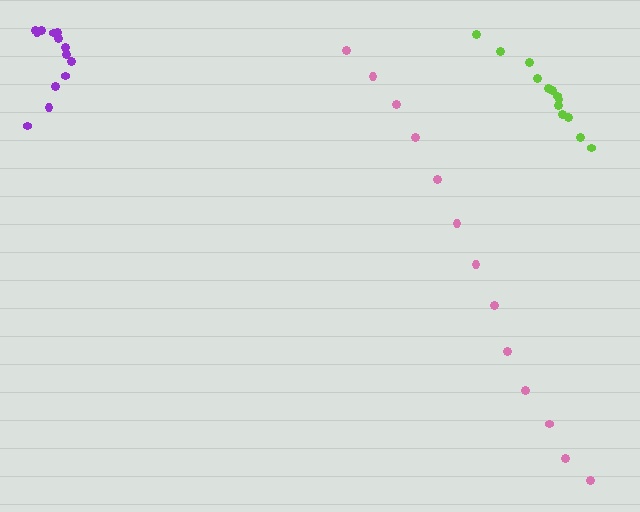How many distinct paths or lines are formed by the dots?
There are 3 distinct paths.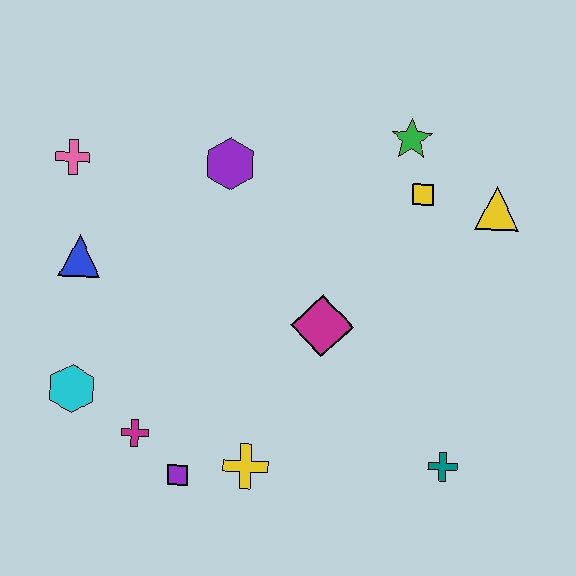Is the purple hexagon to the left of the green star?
Yes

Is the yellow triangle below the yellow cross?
No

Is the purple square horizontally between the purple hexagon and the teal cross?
No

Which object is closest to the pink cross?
The blue triangle is closest to the pink cross.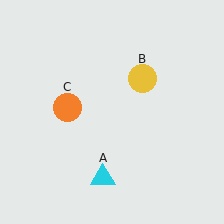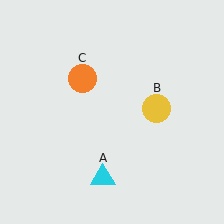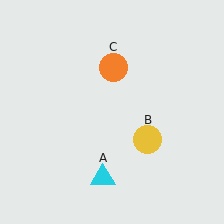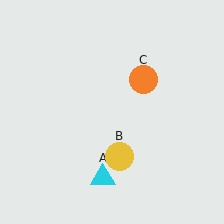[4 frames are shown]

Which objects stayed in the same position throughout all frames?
Cyan triangle (object A) remained stationary.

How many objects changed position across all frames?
2 objects changed position: yellow circle (object B), orange circle (object C).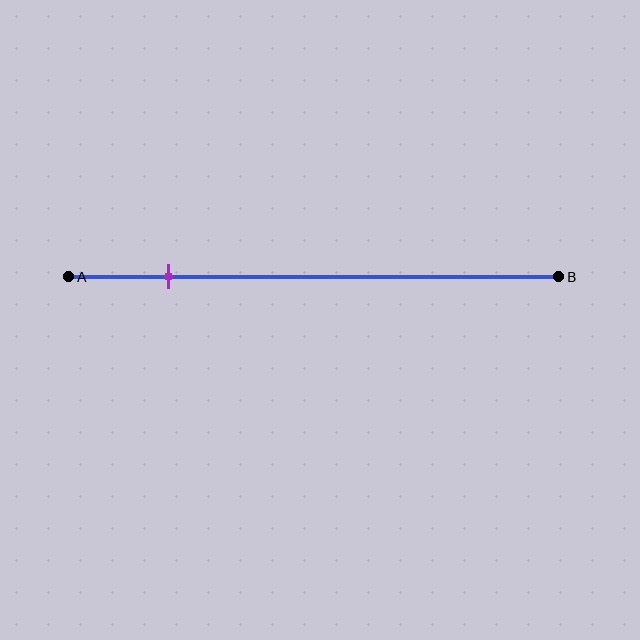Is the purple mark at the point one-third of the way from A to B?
No, the mark is at about 20% from A, not at the 33% one-third point.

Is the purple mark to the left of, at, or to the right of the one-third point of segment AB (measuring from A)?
The purple mark is to the left of the one-third point of segment AB.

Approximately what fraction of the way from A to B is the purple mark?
The purple mark is approximately 20% of the way from A to B.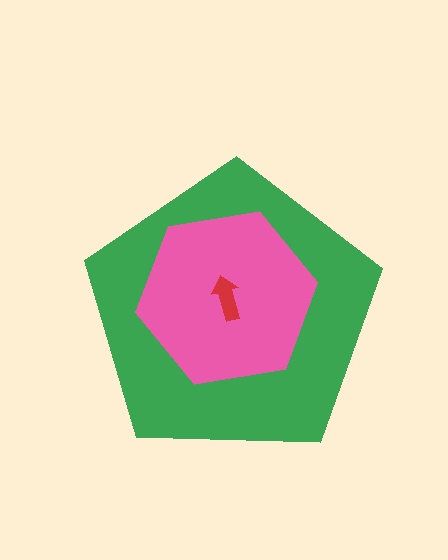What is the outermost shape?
The green pentagon.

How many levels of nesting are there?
3.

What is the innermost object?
The red arrow.